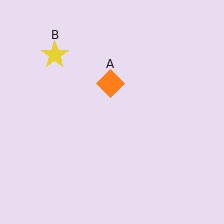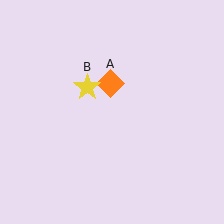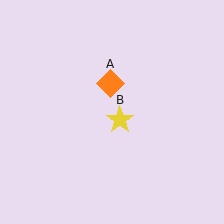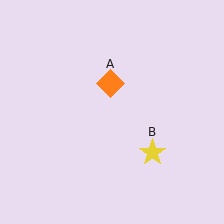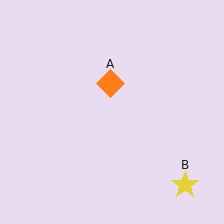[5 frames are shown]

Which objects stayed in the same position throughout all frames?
Orange diamond (object A) remained stationary.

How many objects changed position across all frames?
1 object changed position: yellow star (object B).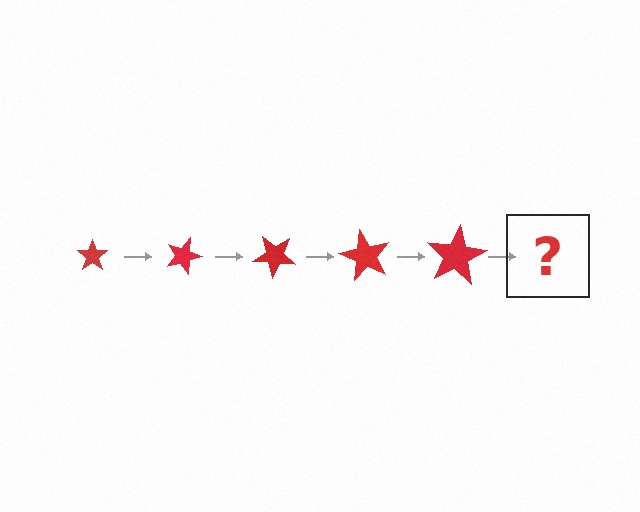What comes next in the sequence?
The next element should be a star, larger than the previous one and rotated 100 degrees from the start.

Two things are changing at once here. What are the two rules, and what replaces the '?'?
The two rules are that the star grows larger each step and it rotates 20 degrees each step. The '?' should be a star, larger than the previous one and rotated 100 degrees from the start.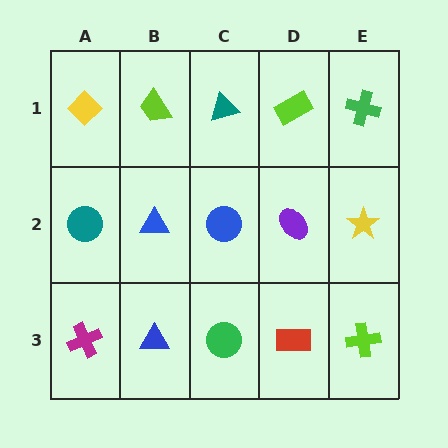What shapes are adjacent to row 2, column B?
A lime trapezoid (row 1, column B), a blue triangle (row 3, column B), a teal circle (row 2, column A), a blue circle (row 2, column C).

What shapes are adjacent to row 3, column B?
A blue triangle (row 2, column B), a magenta cross (row 3, column A), a green circle (row 3, column C).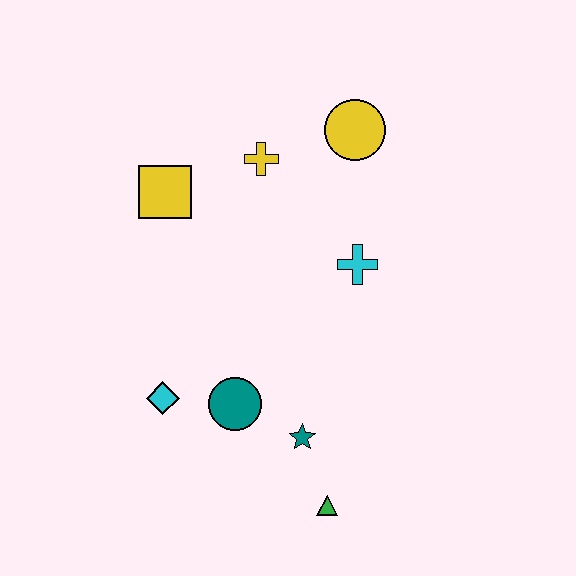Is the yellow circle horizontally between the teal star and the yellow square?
No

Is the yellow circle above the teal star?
Yes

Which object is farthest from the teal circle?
The yellow circle is farthest from the teal circle.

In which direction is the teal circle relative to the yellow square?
The teal circle is below the yellow square.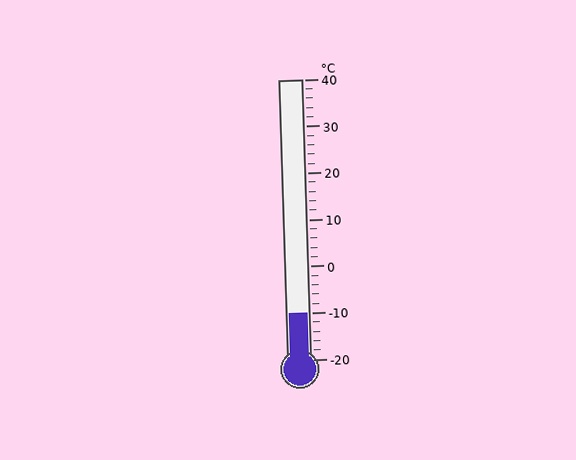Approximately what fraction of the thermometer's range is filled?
The thermometer is filled to approximately 15% of its range.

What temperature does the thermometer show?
The thermometer shows approximately -10°C.